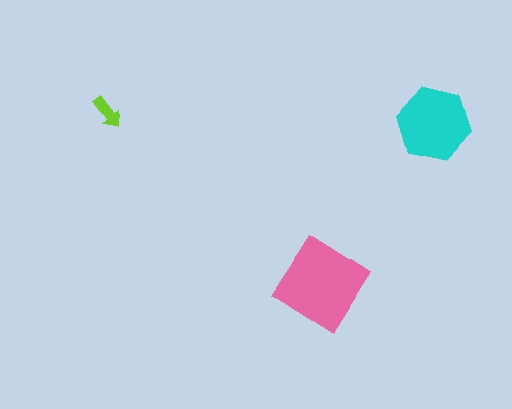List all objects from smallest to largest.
The lime arrow, the cyan hexagon, the pink diamond.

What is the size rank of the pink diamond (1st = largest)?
1st.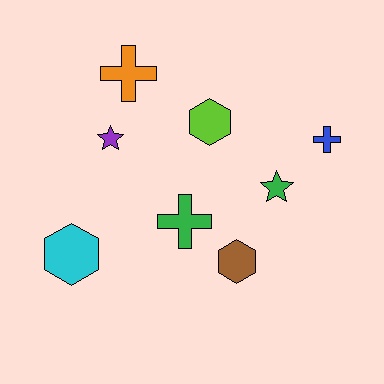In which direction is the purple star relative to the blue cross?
The purple star is to the left of the blue cross.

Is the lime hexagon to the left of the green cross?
No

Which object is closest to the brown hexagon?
The green cross is closest to the brown hexagon.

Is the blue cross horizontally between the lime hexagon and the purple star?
No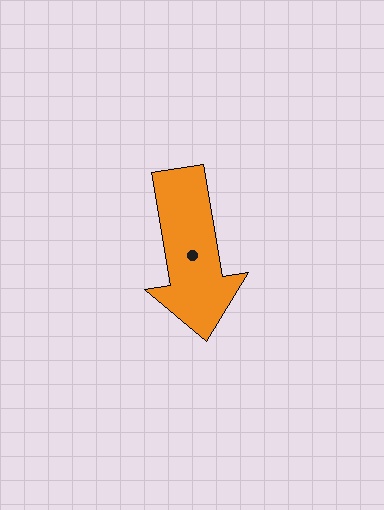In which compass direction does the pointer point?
South.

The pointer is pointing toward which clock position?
Roughly 6 o'clock.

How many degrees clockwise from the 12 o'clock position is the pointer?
Approximately 170 degrees.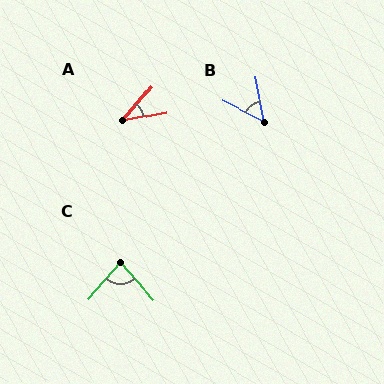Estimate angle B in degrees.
Approximately 53 degrees.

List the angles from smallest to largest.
A (39°), B (53°), C (83°).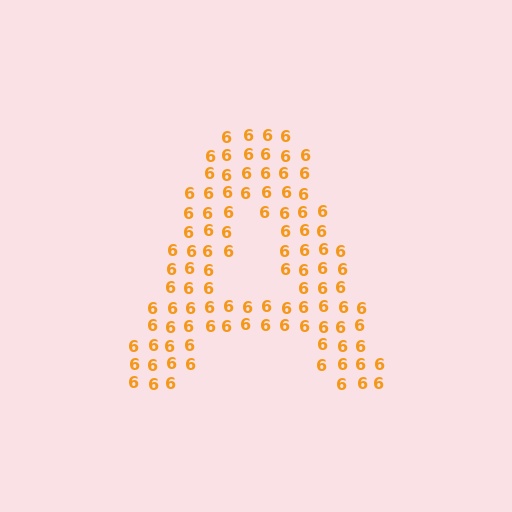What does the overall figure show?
The overall figure shows the letter A.